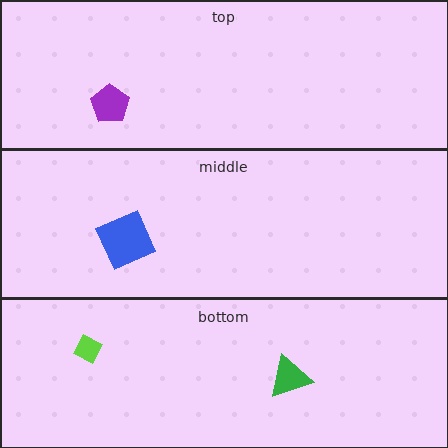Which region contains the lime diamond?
The bottom region.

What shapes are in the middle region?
The blue square.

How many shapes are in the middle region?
1.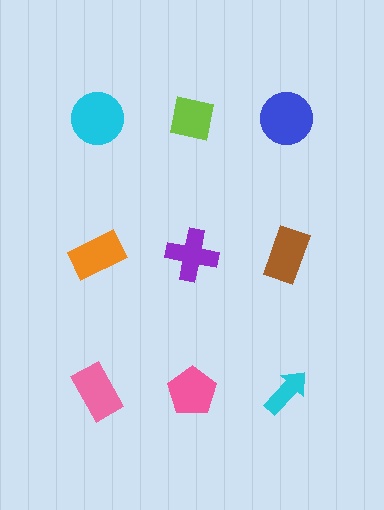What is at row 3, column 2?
A pink pentagon.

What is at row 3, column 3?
A cyan arrow.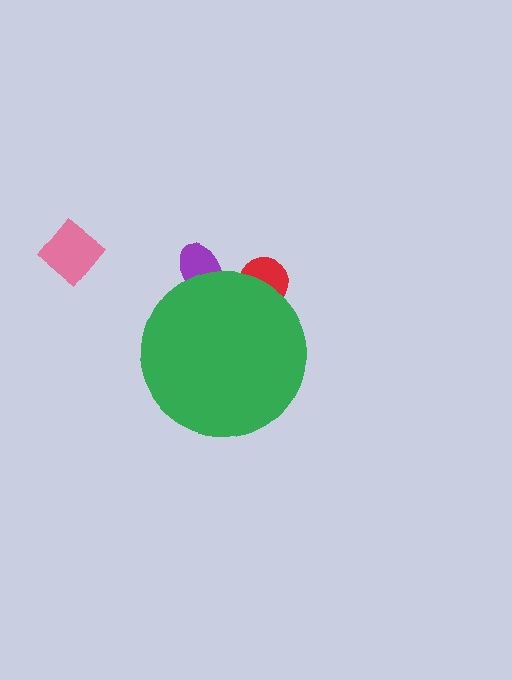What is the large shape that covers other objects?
A green circle.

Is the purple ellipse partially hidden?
Yes, the purple ellipse is partially hidden behind the green circle.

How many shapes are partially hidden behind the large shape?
2 shapes are partially hidden.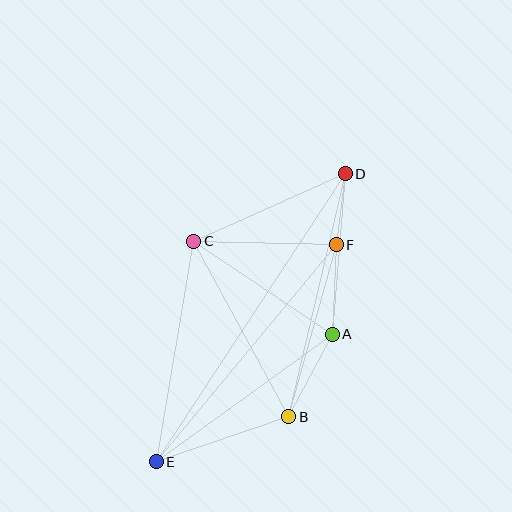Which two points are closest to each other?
Points D and F are closest to each other.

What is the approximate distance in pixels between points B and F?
The distance between B and F is approximately 179 pixels.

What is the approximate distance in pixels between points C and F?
The distance between C and F is approximately 143 pixels.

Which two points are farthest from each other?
Points D and E are farthest from each other.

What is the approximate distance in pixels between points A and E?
The distance between A and E is approximately 217 pixels.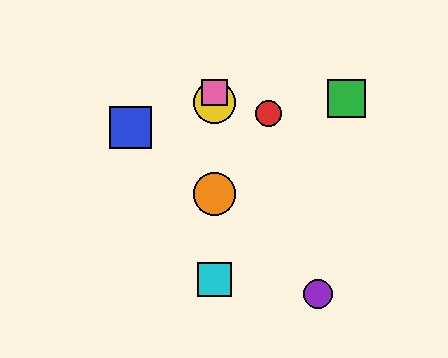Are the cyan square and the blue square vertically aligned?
No, the cyan square is at x≈215 and the blue square is at x≈131.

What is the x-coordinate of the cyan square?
The cyan square is at x≈215.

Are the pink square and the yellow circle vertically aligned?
Yes, both are at x≈215.